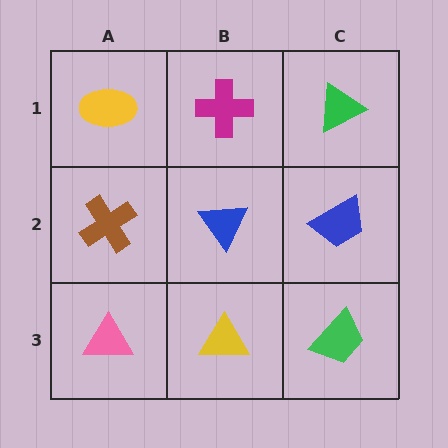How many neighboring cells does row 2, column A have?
3.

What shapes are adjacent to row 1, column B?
A blue triangle (row 2, column B), a yellow ellipse (row 1, column A), a green triangle (row 1, column C).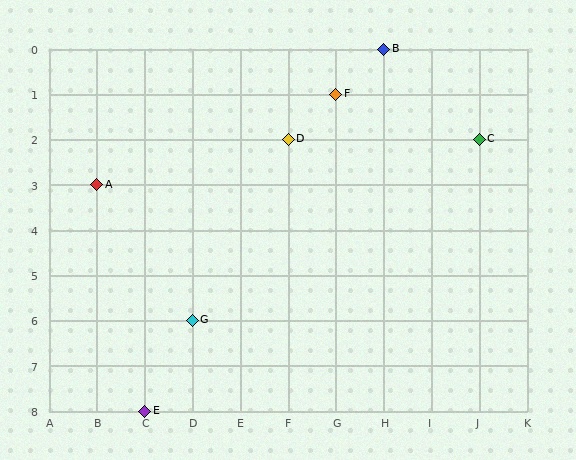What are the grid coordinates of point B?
Point B is at grid coordinates (H, 0).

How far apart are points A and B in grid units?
Points A and B are 6 columns and 3 rows apart (about 6.7 grid units diagonally).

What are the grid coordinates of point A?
Point A is at grid coordinates (B, 3).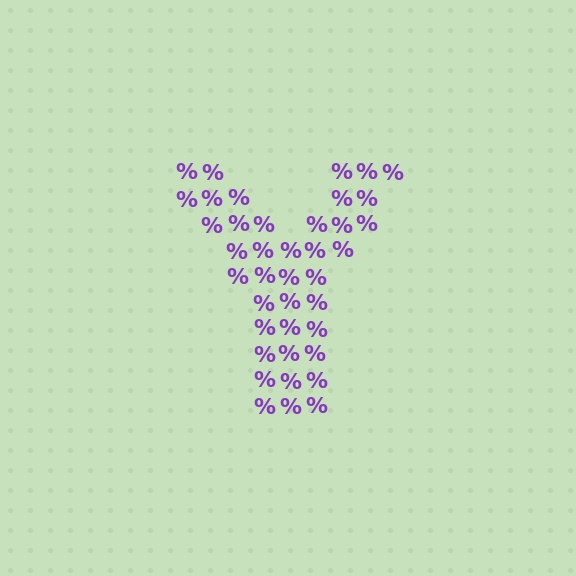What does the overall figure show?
The overall figure shows the letter Y.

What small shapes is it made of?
It is made of small percent signs.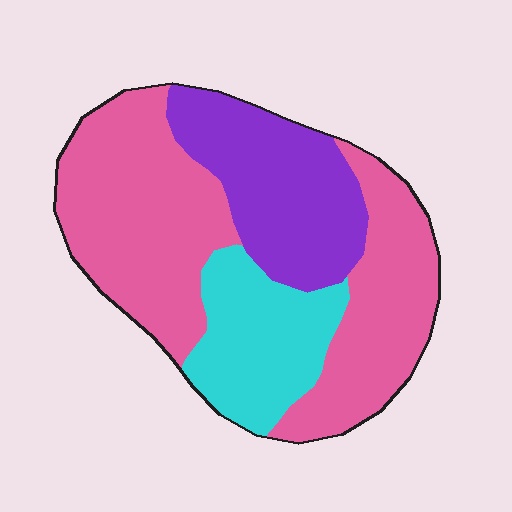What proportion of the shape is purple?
Purple covers 25% of the shape.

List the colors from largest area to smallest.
From largest to smallest: pink, purple, cyan.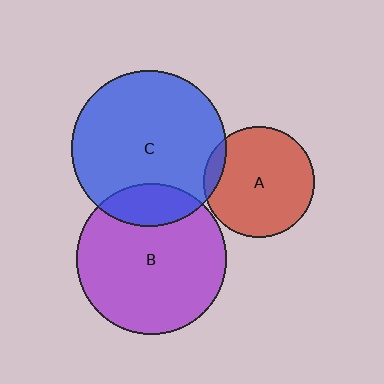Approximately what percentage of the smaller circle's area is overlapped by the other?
Approximately 15%.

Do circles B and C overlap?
Yes.